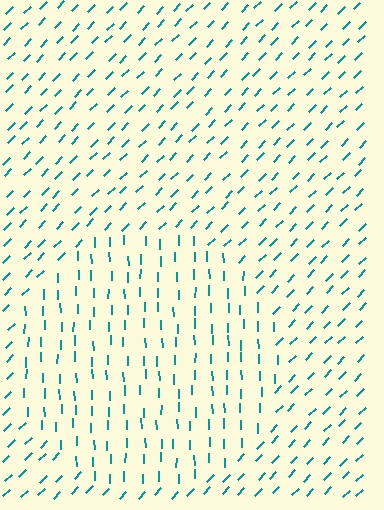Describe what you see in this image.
The image is filled with small teal line segments. A circle region in the image has lines oriented differently from the surrounding lines, creating a visible texture boundary.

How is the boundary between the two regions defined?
The boundary is defined purely by a change in line orientation (approximately 45 degrees difference). All lines are the same color and thickness.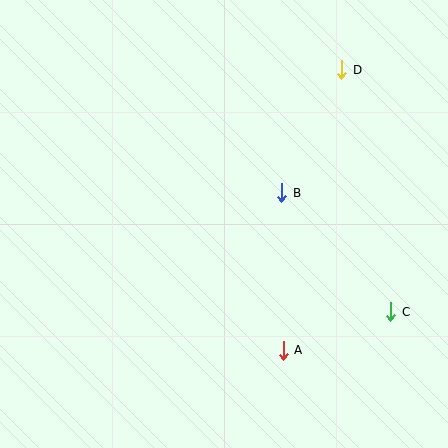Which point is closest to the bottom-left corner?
Point A is closest to the bottom-left corner.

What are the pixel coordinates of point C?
Point C is at (391, 312).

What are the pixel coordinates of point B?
Point B is at (282, 193).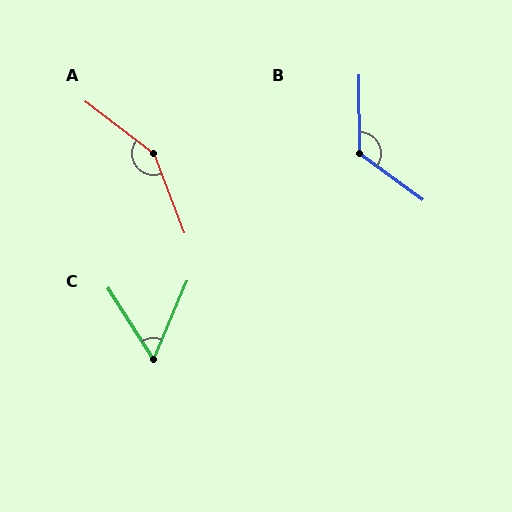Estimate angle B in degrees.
Approximately 126 degrees.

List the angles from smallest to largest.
C (56°), B (126°), A (148°).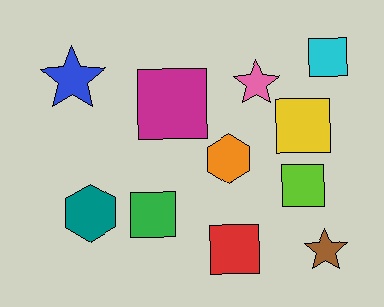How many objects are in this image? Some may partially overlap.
There are 11 objects.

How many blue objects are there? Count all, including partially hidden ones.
There is 1 blue object.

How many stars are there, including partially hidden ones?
There are 3 stars.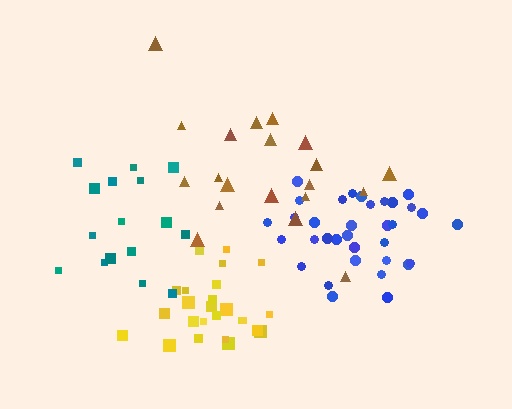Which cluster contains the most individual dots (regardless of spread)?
Blue (34).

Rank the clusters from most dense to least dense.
yellow, blue, teal, brown.